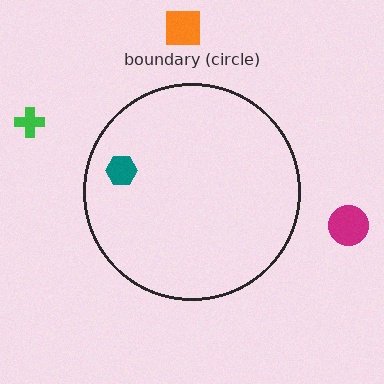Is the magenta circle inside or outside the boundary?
Outside.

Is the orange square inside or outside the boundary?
Outside.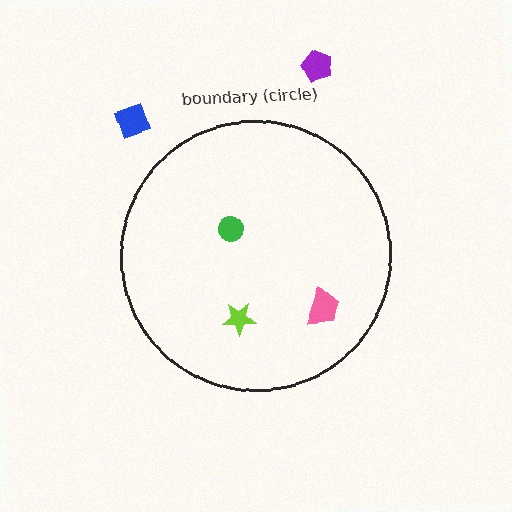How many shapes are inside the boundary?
3 inside, 2 outside.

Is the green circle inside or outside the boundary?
Inside.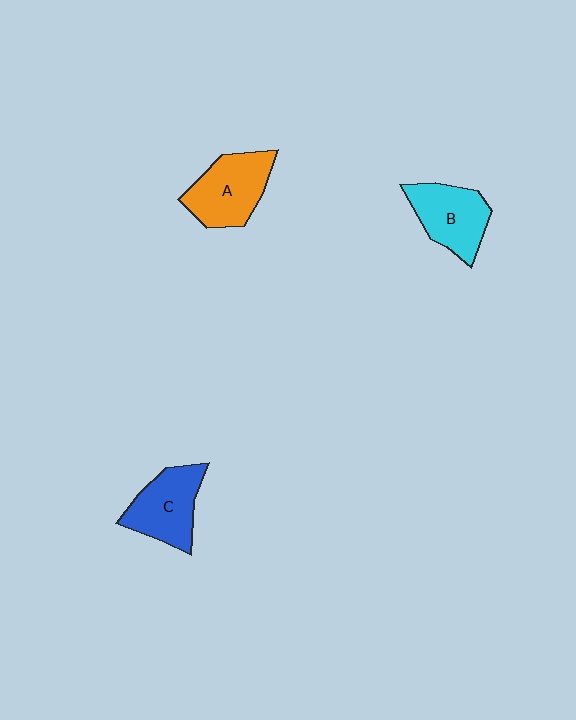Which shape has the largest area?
Shape A (orange).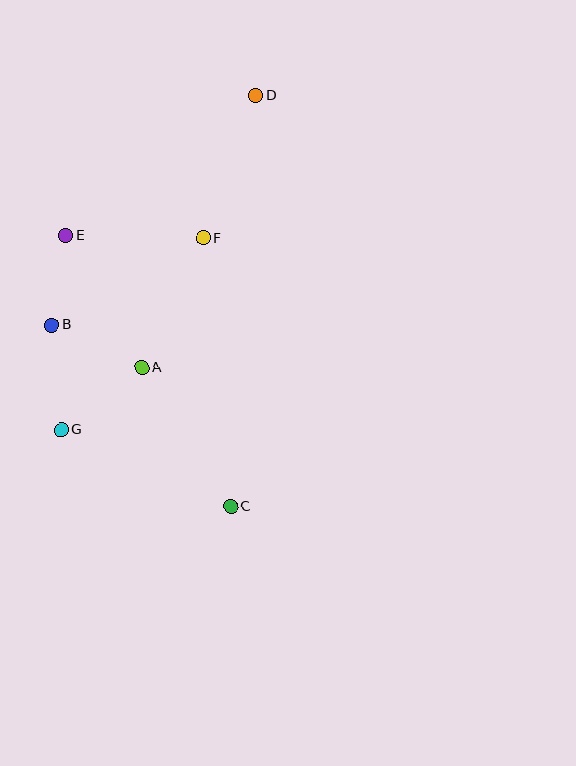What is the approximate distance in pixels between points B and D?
The distance between B and D is approximately 307 pixels.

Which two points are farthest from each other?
Points C and D are farthest from each other.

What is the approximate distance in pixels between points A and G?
The distance between A and G is approximately 102 pixels.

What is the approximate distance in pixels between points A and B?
The distance between A and B is approximately 99 pixels.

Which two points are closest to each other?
Points B and E are closest to each other.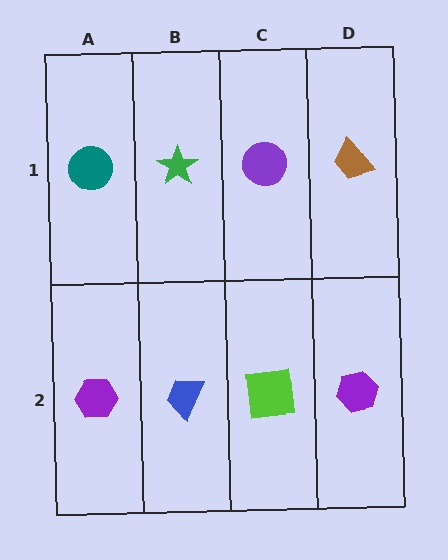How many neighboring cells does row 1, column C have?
3.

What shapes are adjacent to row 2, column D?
A brown trapezoid (row 1, column D), a lime square (row 2, column C).